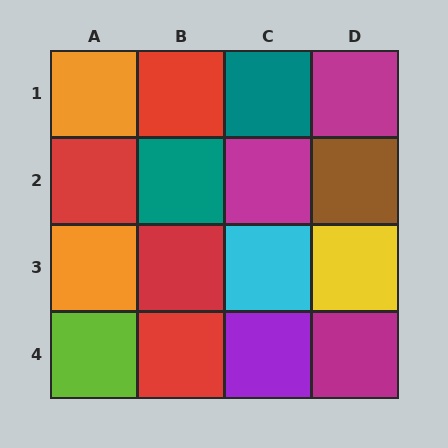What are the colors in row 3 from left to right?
Orange, red, cyan, yellow.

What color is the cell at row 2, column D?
Brown.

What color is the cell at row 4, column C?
Purple.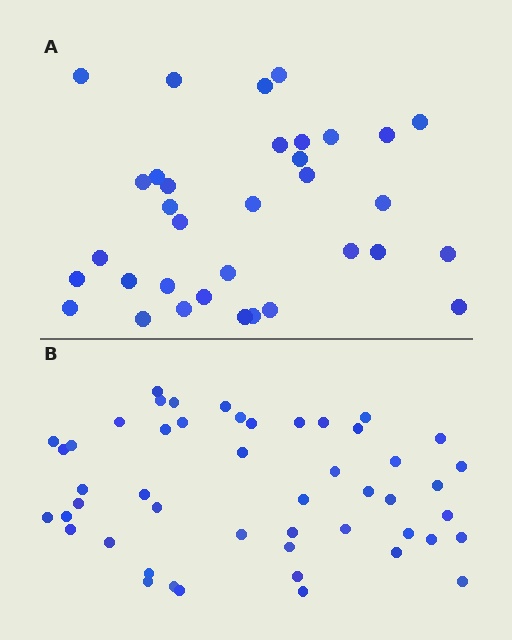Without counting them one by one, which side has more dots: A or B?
Region B (the bottom region) has more dots.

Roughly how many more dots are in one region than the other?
Region B has approximately 15 more dots than region A.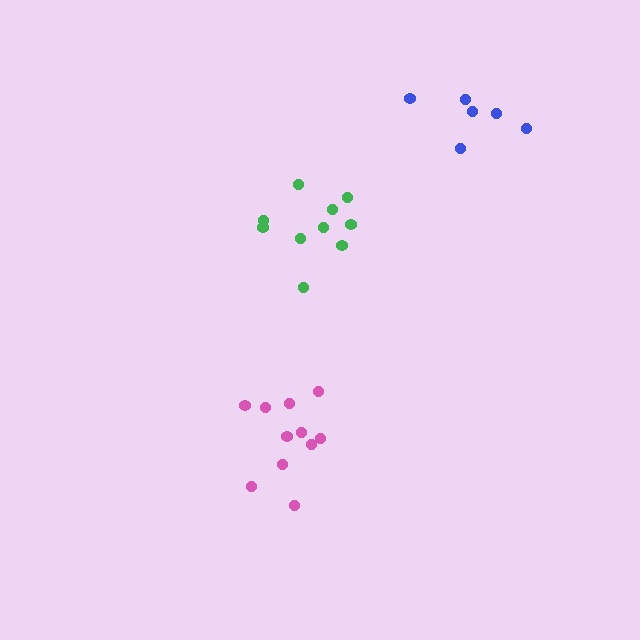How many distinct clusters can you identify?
There are 3 distinct clusters.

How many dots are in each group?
Group 1: 10 dots, Group 2: 6 dots, Group 3: 11 dots (27 total).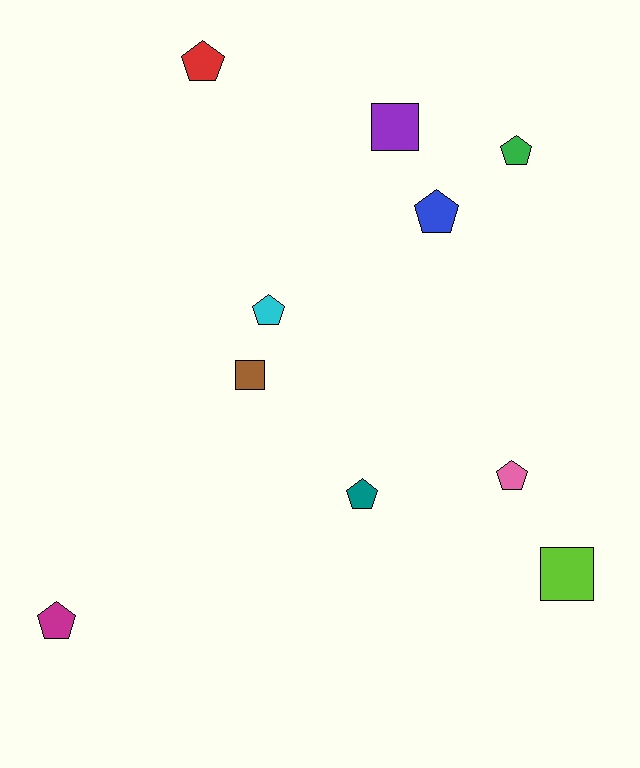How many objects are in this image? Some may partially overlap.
There are 10 objects.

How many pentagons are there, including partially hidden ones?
There are 7 pentagons.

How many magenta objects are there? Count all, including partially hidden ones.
There is 1 magenta object.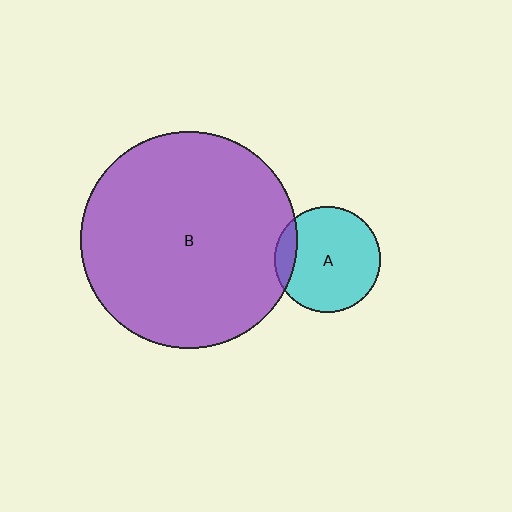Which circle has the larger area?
Circle B (purple).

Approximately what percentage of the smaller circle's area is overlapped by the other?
Approximately 10%.